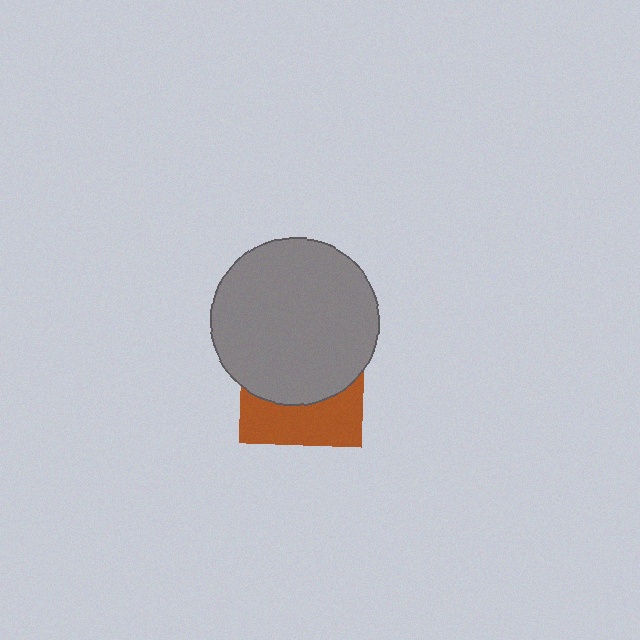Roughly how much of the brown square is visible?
A small part of it is visible (roughly 39%).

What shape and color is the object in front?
The object in front is a gray circle.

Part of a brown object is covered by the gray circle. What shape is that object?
It is a square.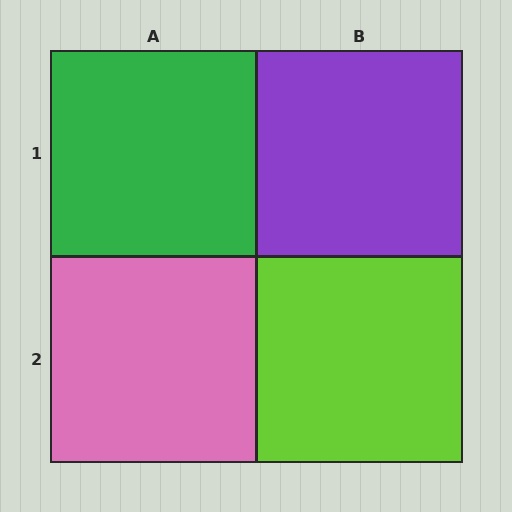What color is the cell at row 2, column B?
Lime.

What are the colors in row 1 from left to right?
Green, purple.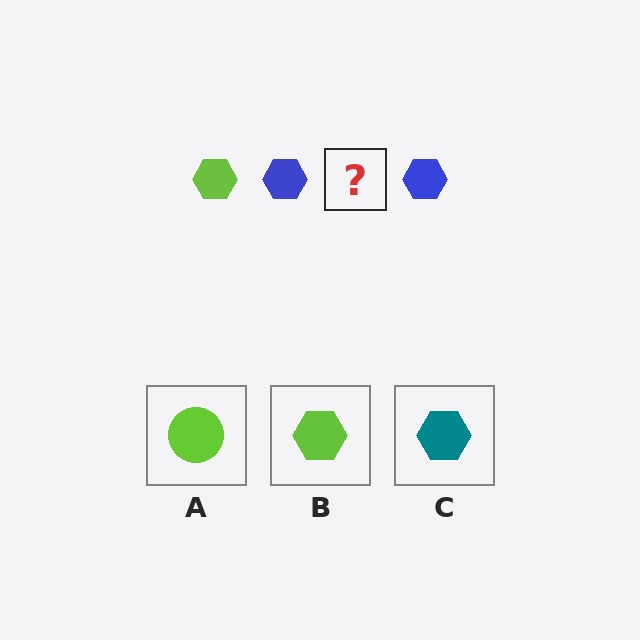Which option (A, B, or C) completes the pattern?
B.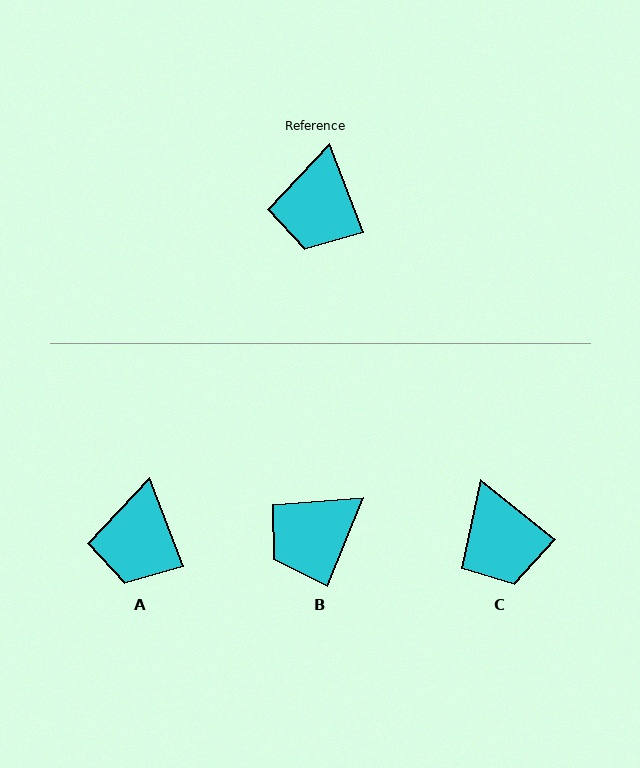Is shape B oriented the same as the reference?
No, it is off by about 43 degrees.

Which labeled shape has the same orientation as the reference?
A.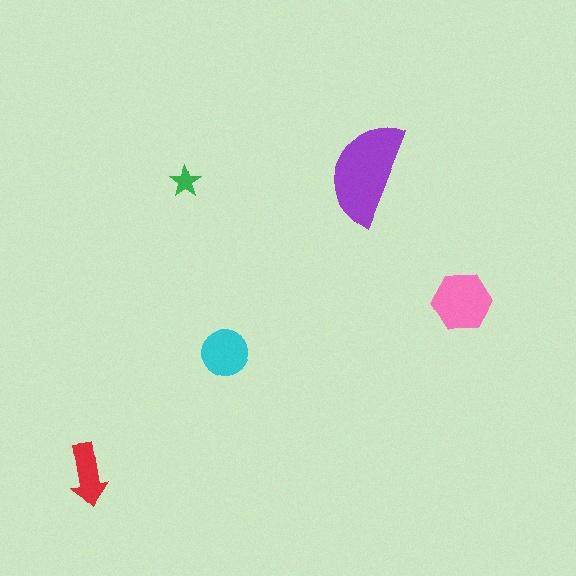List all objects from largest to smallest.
The purple semicircle, the pink hexagon, the cyan circle, the red arrow, the green star.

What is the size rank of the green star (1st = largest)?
5th.